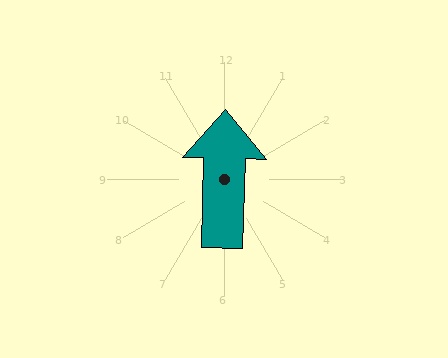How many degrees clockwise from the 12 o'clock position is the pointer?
Approximately 2 degrees.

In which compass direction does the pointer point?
North.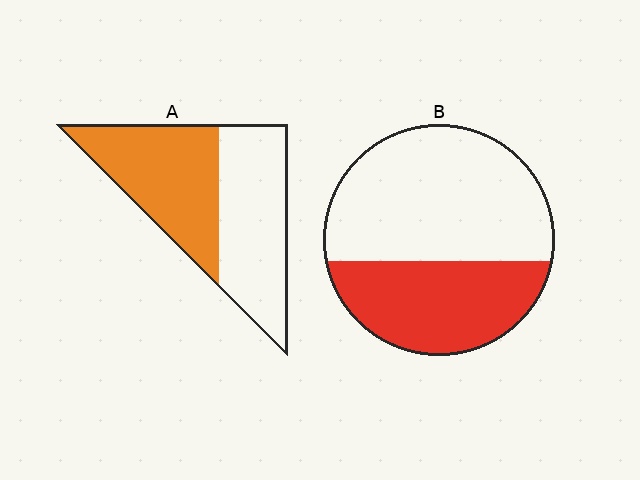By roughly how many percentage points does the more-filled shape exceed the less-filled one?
By roughly 10 percentage points (A over B).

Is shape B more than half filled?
No.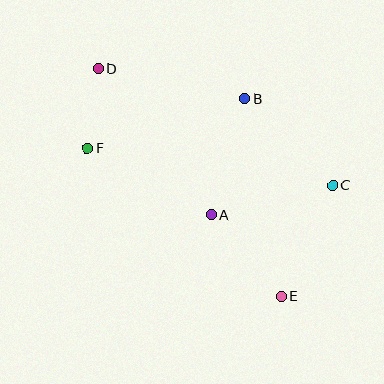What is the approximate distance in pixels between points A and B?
The distance between A and B is approximately 121 pixels.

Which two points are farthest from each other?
Points D and E are farthest from each other.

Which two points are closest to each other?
Points D and F are closest to each other.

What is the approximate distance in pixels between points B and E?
The distance between B and E is approximately 201 pixels.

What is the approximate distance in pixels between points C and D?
The distance between C and D is approximately 262 pixels.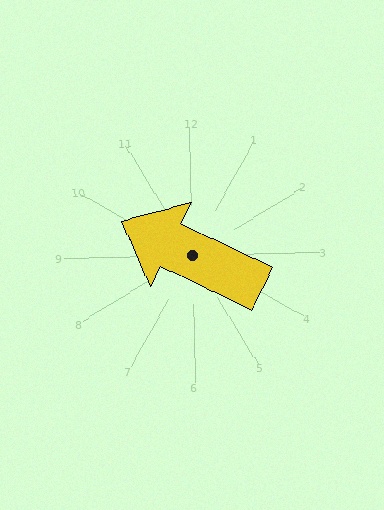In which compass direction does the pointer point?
Northwest.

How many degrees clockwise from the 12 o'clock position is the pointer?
Approximately 297 degrees.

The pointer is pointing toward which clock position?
Roughly 10 o'clock.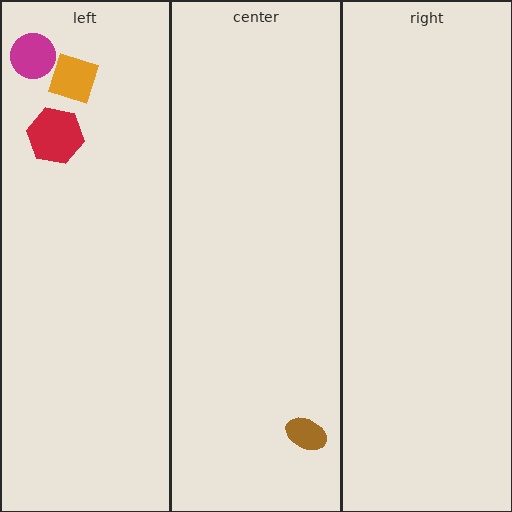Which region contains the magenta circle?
The left region.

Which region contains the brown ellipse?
The center region.